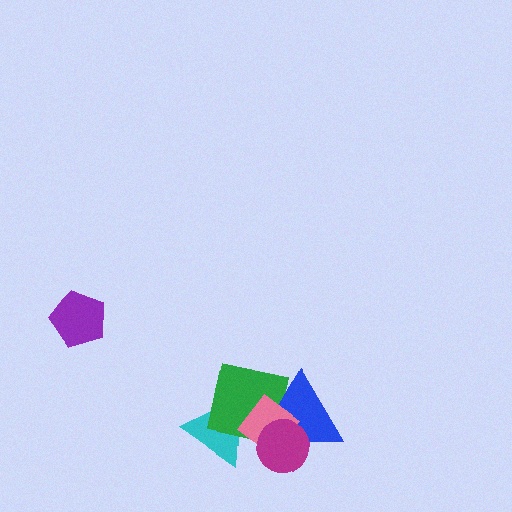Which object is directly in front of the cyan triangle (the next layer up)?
The green square is directly in front of the cyan triangle.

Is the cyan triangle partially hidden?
Yes, it is partially covered by another shape.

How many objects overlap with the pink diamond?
4 objects overlap with the pink diamond.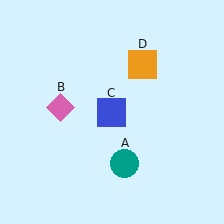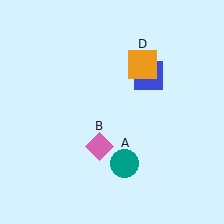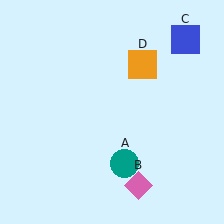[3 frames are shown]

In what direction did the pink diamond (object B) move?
The pink diamond (object B) moved down and to the right.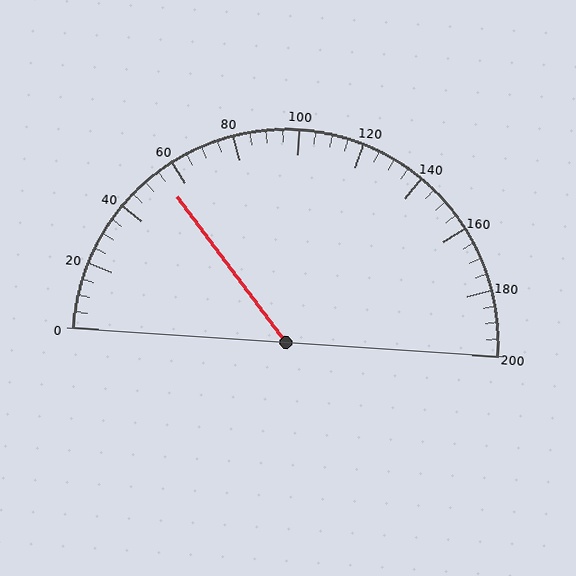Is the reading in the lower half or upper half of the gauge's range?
The reading is in the lower half of the range (0 to 200).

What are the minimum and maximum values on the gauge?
The gauge ranges from 0 to 200.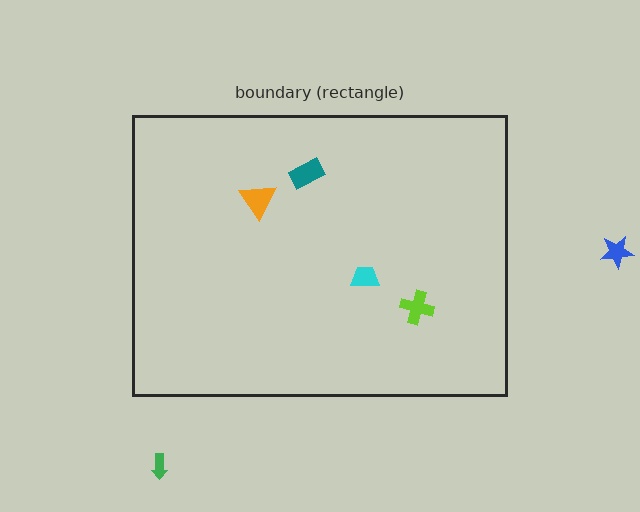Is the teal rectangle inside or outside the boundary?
Inside.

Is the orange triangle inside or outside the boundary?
Inside.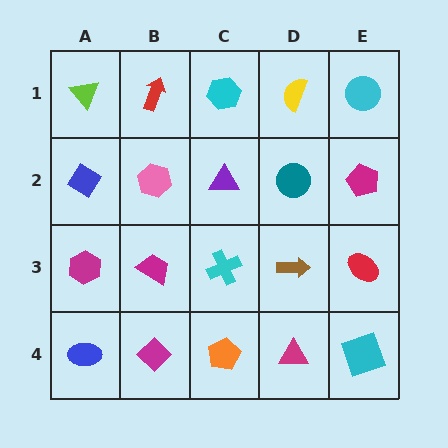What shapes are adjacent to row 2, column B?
A red arrow (row 1, column B), a magenta trapezoid (row 3, column B), a blue diamond (row 2, column A), a purple triangle (row 2, column C).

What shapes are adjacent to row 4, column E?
A red ellipse (row 3, column E), a magenta triangle (row 4, column D).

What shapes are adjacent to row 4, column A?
A magenta hexagon (row 3, column A), a magenta diamond (row 4, column B).